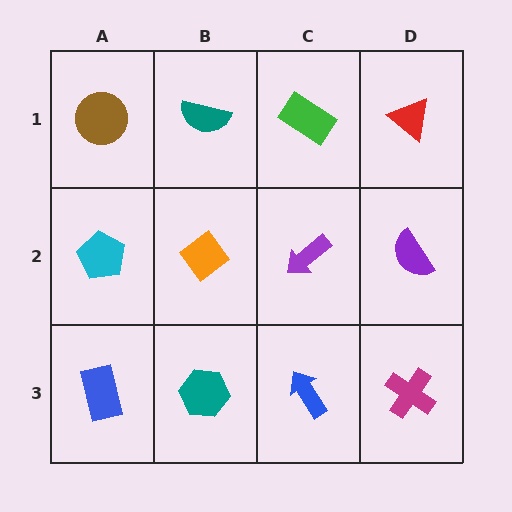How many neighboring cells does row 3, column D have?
2.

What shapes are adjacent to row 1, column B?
An orange diamond (row 2, column B), a brown circle (row 1, column A), a green rectangle (row 1, column C).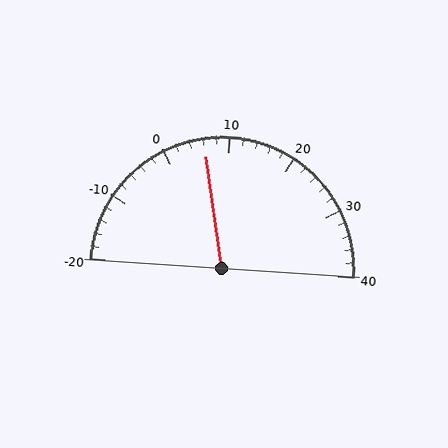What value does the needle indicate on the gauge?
The needle indicates approximately 6.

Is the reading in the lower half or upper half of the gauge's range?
The reading is in the lower half of the range (-20 to 40).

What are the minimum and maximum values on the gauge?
The gauge ranges from -20 to 40.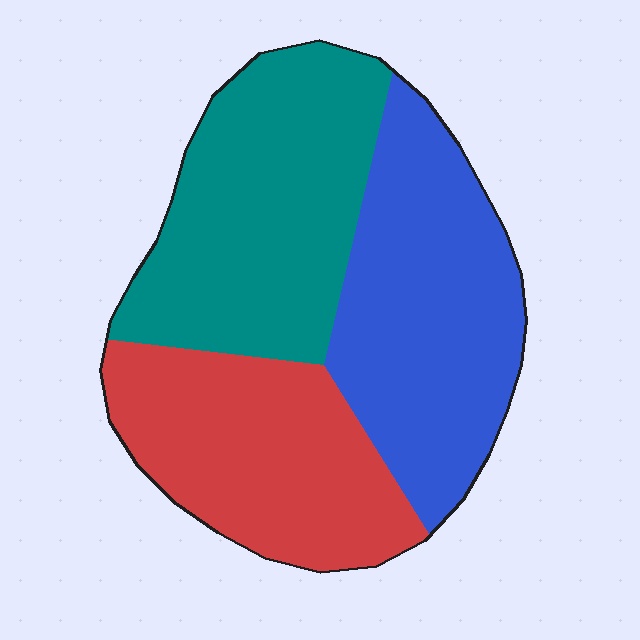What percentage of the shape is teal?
Teal takes up about three eighths (3/8) of the shape.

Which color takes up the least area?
Red, at roughly 30%.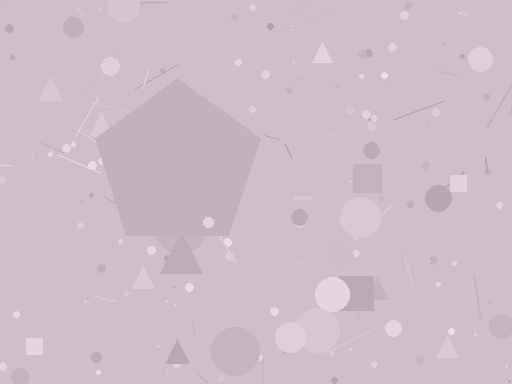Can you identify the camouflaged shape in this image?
The camouflaged shape is a pentagon.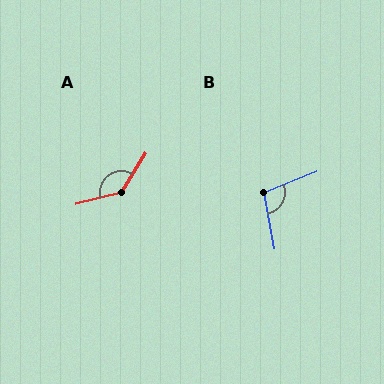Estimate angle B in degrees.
Approximately 102 degrees.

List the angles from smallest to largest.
B (102°), A (136°).